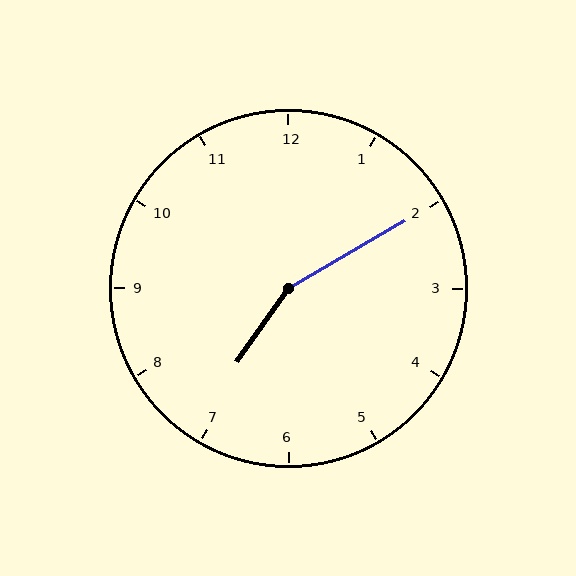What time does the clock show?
7:10.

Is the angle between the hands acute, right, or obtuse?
It is obtuse.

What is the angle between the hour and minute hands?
Approximately 155 degrees.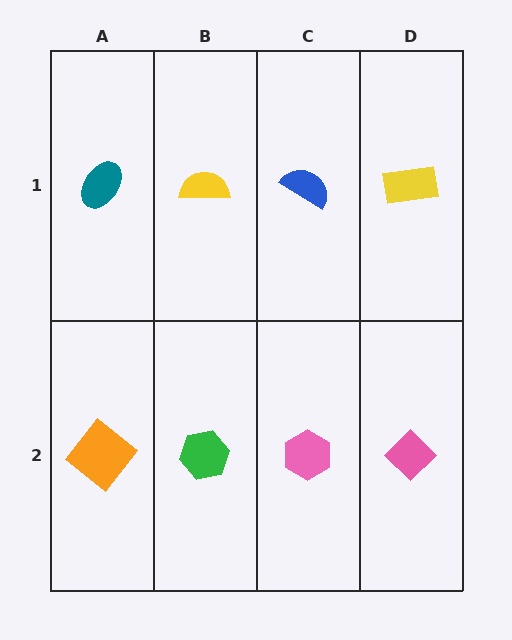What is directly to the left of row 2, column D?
A pink hexagon.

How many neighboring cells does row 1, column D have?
2.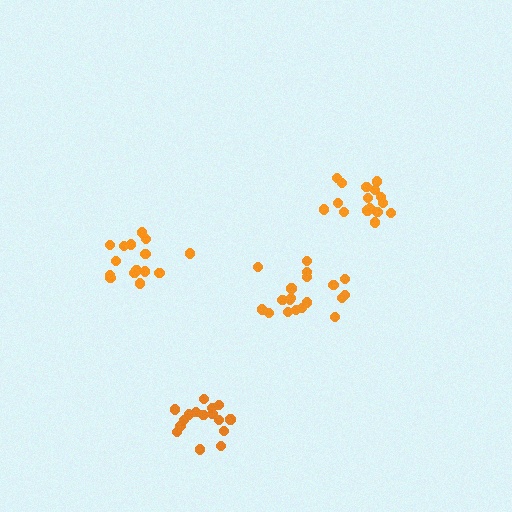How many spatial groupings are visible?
There are 4 spatial groupings.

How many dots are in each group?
Group 1: 15 dots, Group 2: 16 dots, Group 3: 19 dots, Group 4: 16 dots (66 total).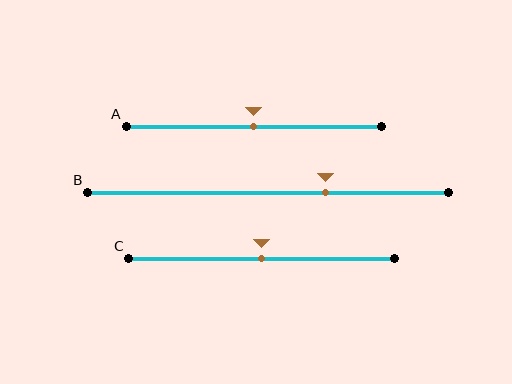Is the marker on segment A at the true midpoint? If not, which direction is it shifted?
Yes, the marker on segment A is at the true midpoint.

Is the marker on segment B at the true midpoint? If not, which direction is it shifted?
No, the marker on segment B is shifted to the right by about 16% of the segment length.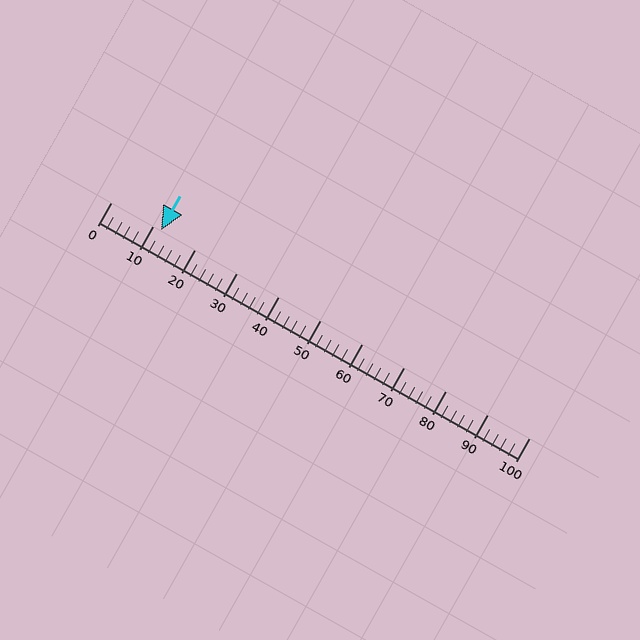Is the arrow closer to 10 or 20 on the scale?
The arrow is closer to 10.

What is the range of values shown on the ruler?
The ruler shows values from 0 to 100.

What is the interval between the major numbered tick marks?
The major tick marks are spaced 10 units apart.